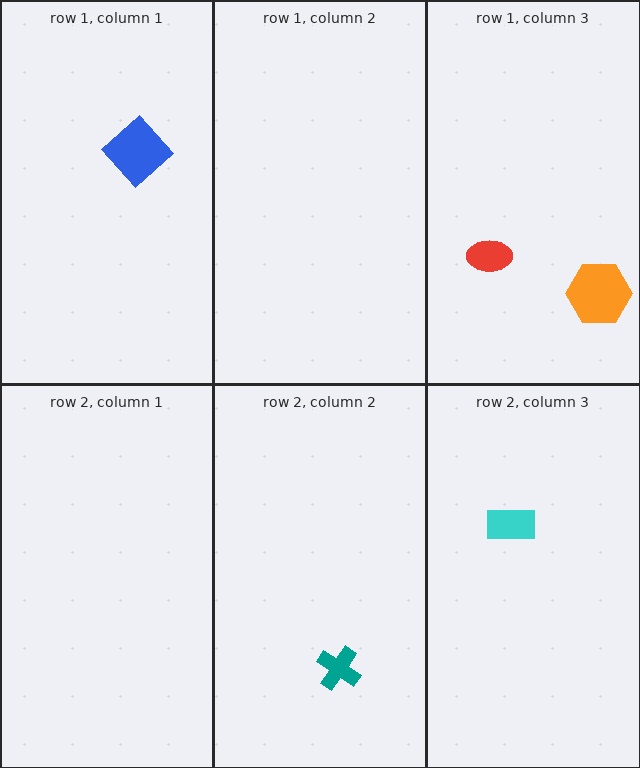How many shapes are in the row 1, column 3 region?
2.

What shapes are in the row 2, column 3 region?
The cyan rectangle.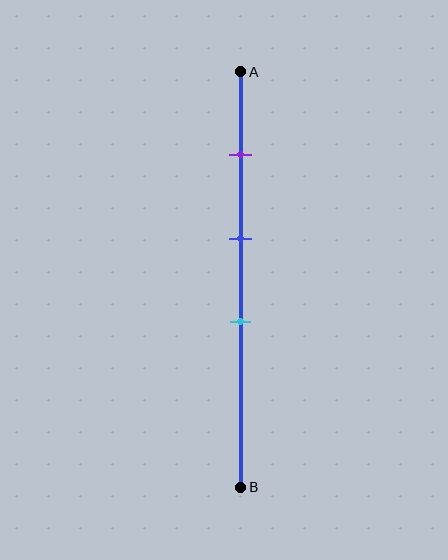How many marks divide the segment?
There are 3 marks dividing the segment.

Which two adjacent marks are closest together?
The blue and cyan marks are the closest adjacent pair.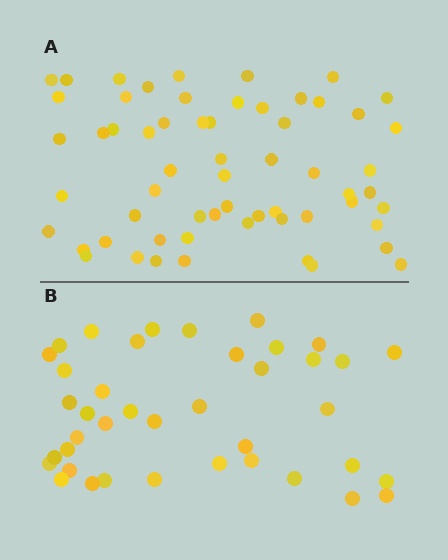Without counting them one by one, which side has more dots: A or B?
Region A (the top region) has more dots.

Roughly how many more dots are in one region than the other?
Region A has approximately 20 more dots than region B.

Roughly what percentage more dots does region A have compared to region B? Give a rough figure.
About 50% more.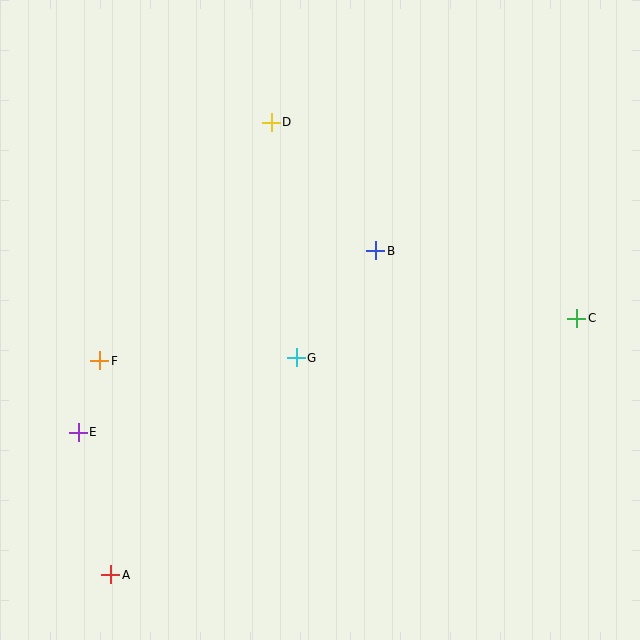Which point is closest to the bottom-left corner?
Point A is closest to the bottom-left corner.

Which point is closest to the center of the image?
Point G at (296, 358) is closest to the center.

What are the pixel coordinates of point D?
Point D is at (271, 122).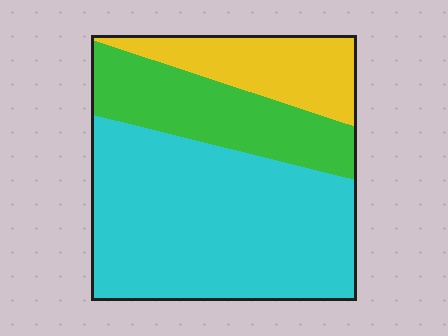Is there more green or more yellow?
Green.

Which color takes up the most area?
Cyan, at roughly 60%.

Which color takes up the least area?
Yellow, at roughly 20%.